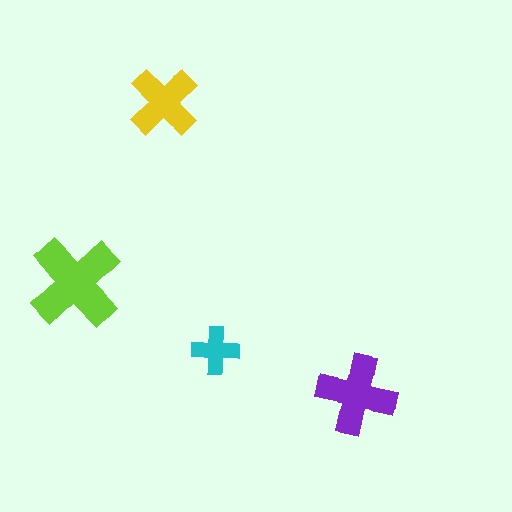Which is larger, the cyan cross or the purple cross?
The purple one.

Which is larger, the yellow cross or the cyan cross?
The yellow one.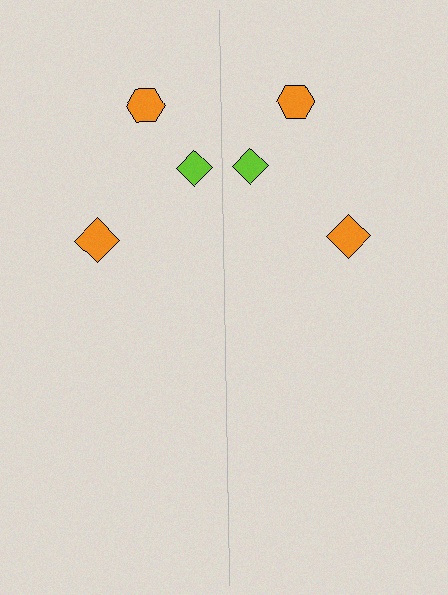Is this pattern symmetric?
Yes, this pattern has bilateral (reflection) symmetry.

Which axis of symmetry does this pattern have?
The pattern has a vertical axis of symmetry running through the center of the image.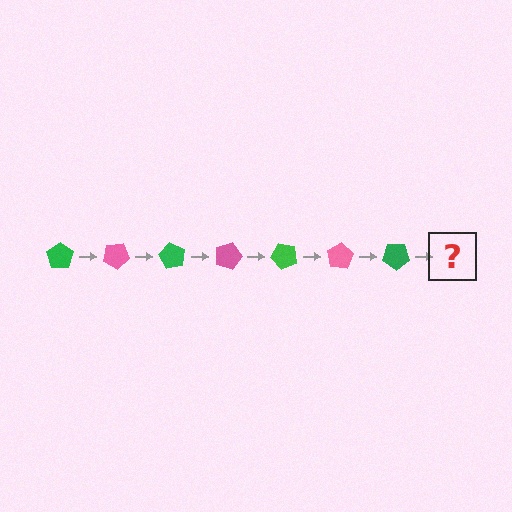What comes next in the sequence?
The next element should be a pink pentagon, rotated 210 degrees from the start.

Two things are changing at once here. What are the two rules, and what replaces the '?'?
The two rules are that it rotates 30 degrees each step and the color cycles through green and pink. The '?' should be a pink pentagon, rotated 210 degrees from the start.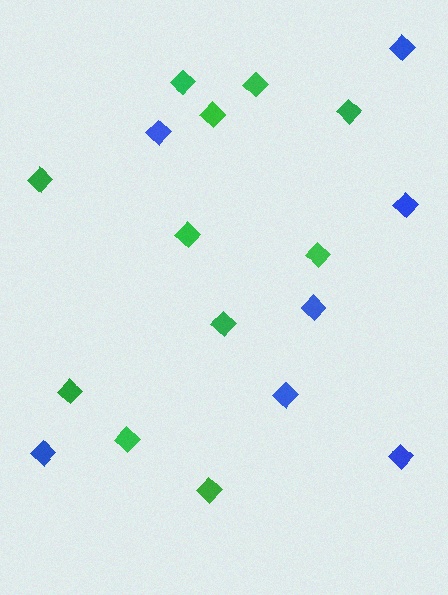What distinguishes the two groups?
There are 2 groups: one group of green diamonds (11) and one group of blue diamonds (7).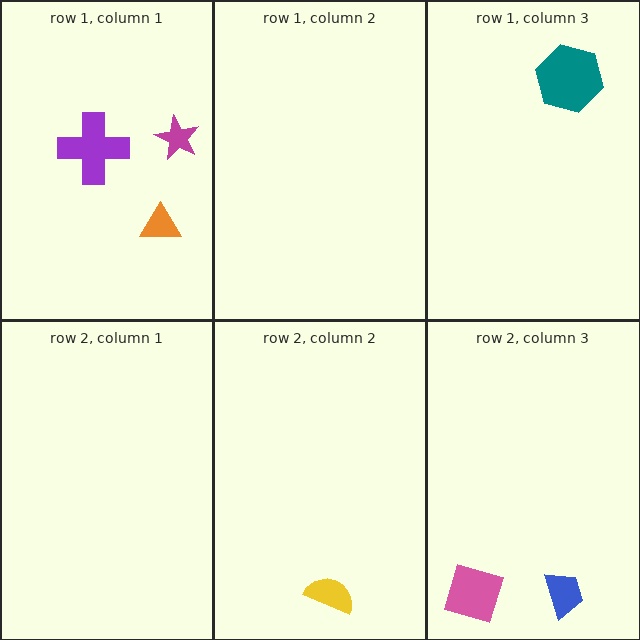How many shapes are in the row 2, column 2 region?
1.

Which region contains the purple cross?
The row 1, column 1 region.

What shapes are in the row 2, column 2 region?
The yellow semicircle.